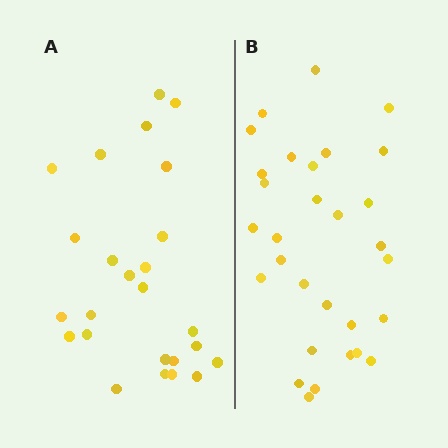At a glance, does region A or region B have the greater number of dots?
Region B (the right region) has more dots.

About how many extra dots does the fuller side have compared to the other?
Region B has about 5 more dots than region A.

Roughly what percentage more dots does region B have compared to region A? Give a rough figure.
About 20% more.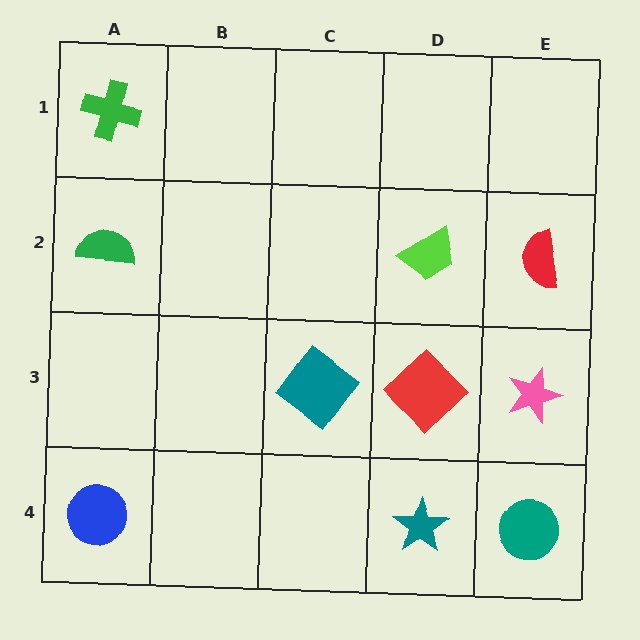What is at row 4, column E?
A teal circle.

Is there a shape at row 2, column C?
No, that cell is empty.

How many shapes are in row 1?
1 shape.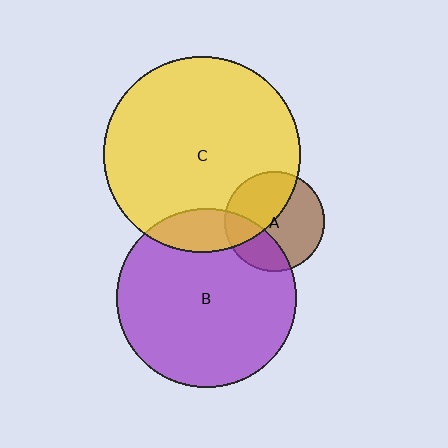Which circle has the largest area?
Circle C (yellow).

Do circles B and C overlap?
Yes.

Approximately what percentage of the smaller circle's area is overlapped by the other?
Approximately 15%.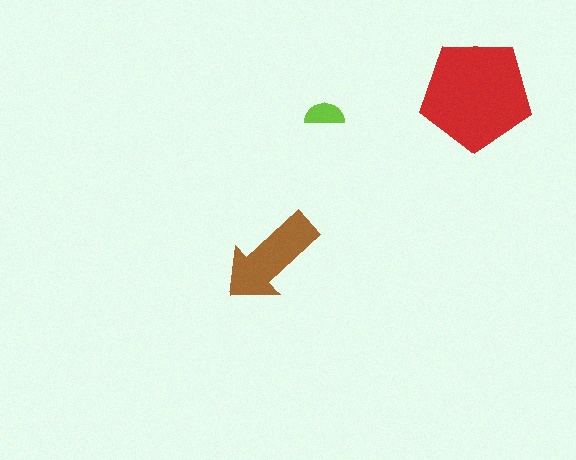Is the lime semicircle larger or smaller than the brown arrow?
Smaller.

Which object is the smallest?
The lime semicircle.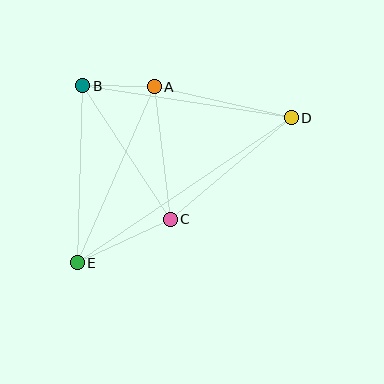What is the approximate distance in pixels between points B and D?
The distance between B and D is approximately 211 pixels.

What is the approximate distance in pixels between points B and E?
The distance between B and E is approximately 177 pixels.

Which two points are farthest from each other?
Points D and E are farthest from each other.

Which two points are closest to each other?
Points A and B are closest to each other.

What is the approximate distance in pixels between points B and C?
The distance between B and C is approximately 159 pixels.